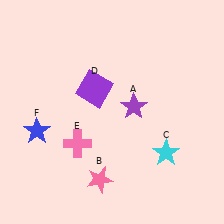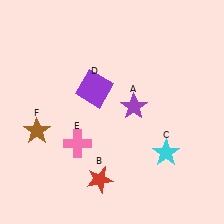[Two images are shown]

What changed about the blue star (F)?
In Image 1, F is blue. In Image 2, it changed to brown.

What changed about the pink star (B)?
In Image 1, B is pink. In Image 2, it changed to red.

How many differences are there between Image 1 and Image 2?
There are 2 differences between the two images.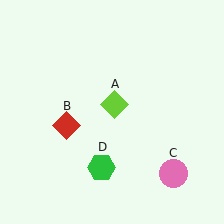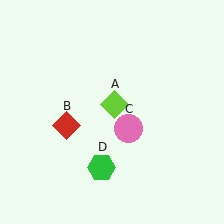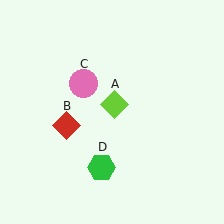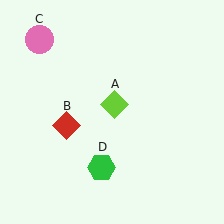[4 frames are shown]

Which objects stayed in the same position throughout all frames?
Lime diamond (object A) and red diamond (object B) and green hexagon (object D) remained stationary.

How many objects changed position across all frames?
1 object changed position: pink circle (object C).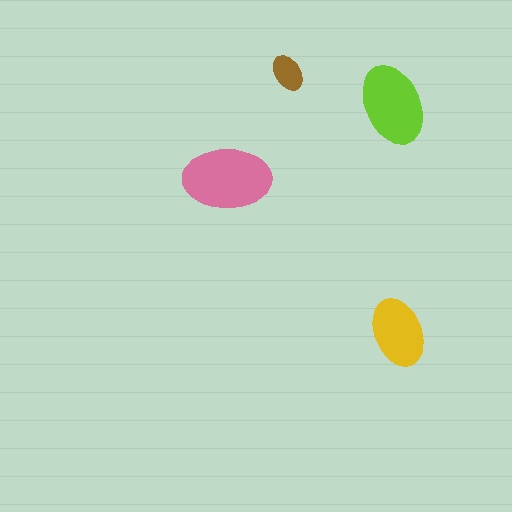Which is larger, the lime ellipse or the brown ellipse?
The lime one.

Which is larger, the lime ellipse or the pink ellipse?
The pink one.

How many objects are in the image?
There are 4 objects in the image.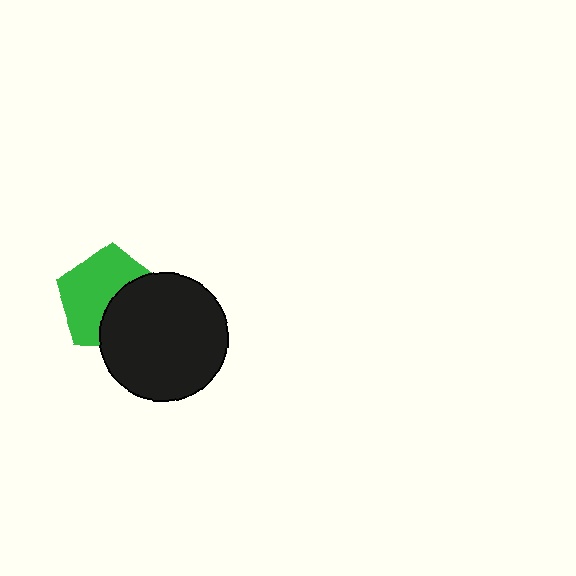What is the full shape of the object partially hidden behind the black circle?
The partially hidden object is a green pentagon.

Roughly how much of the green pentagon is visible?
About half of it is visible (roughly 59%).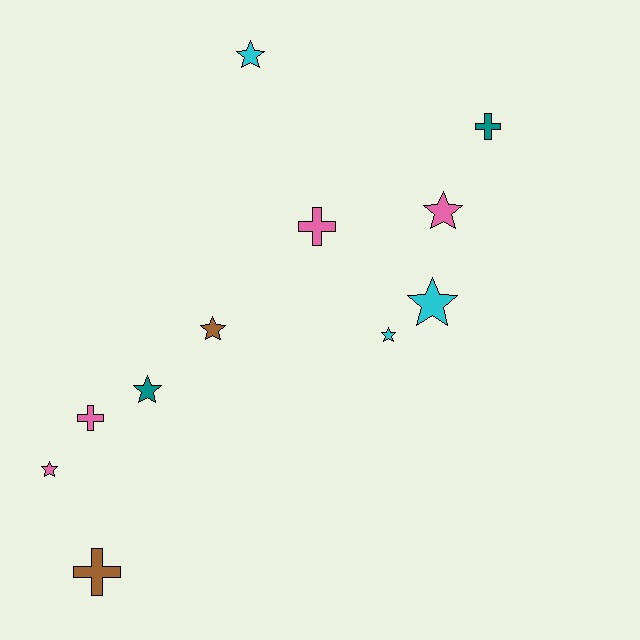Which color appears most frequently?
Pink, with 4 objects.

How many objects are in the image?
There are 11 objects.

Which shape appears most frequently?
Star, with 7 objects.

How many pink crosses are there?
There are 2 pink crosses.